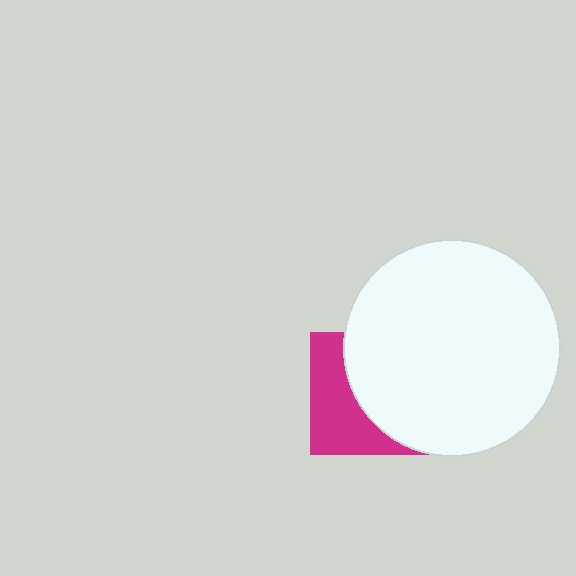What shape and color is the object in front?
The object in front is a white circle.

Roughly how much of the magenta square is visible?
A small part of it is visible (roughly 43%).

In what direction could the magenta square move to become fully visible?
The magenta square could move left. That would shift it out from behind the white circle entirely.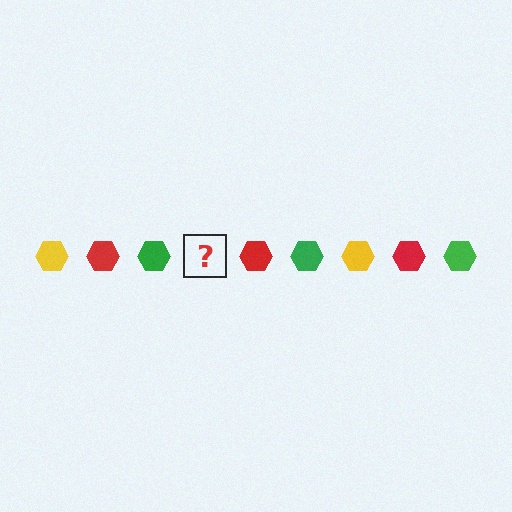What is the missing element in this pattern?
The missing element is a yellow hexagon.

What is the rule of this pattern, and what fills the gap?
The rule is that the pattern cycles through yellow, red, green hexagons. The gap should be filled with a yellow hexagon.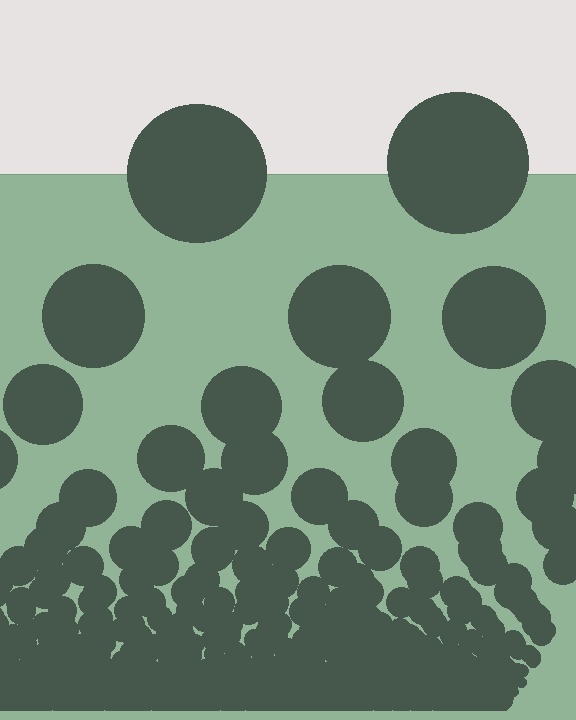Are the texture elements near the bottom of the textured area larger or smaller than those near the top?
Smaller. The gradient is inverted — elements near the bottom are smaller and denser.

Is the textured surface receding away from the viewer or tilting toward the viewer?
The surface appears to tilt toward the viewer. Texture elements get larger and sparser toward the top.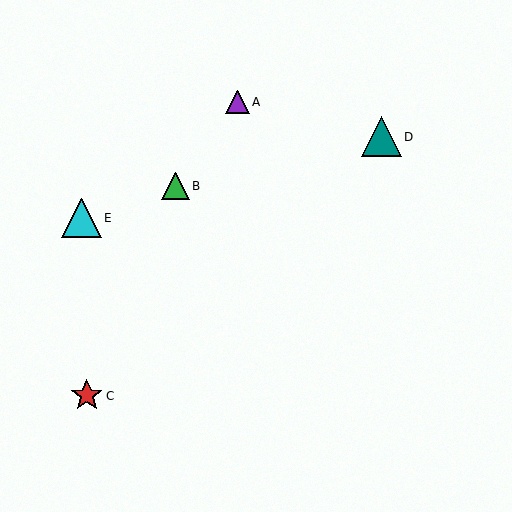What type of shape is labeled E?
Shape E is a cyan triangle.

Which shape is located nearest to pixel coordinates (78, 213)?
The cyan triangle (labeled E) at (82, 218) is nearest to that location.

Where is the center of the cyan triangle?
The center of the cyan triangle is at (82, 218).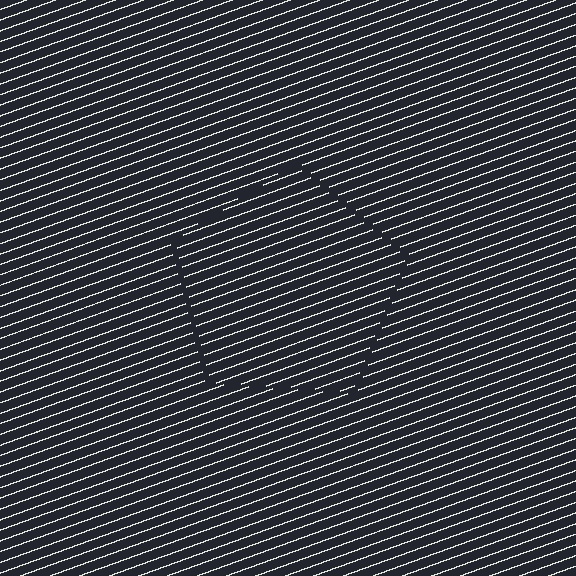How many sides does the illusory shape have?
5 sides — the line-ends trace a pentagon.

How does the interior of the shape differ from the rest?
The interior of the shape contains the same grating, shifted by half a period — the contour is defined by the phase discontinuity where line-ends from the inner and outer gratings abut.